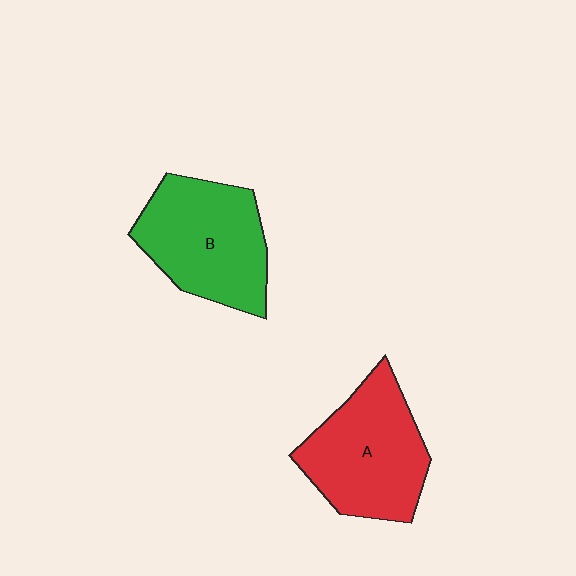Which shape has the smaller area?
Shape A (red).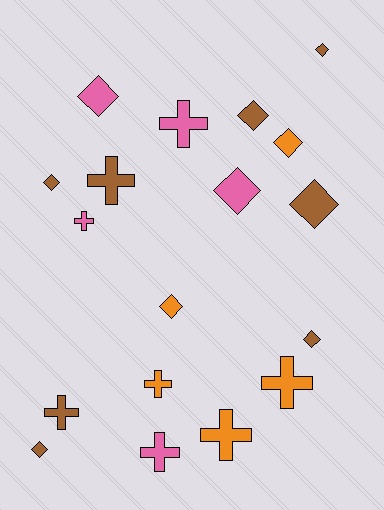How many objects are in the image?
There are 18 objects.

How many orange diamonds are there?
There are 2 orange diamonds.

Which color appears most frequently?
Brown, with 8 objects.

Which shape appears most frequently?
Diamond, with 10 objects.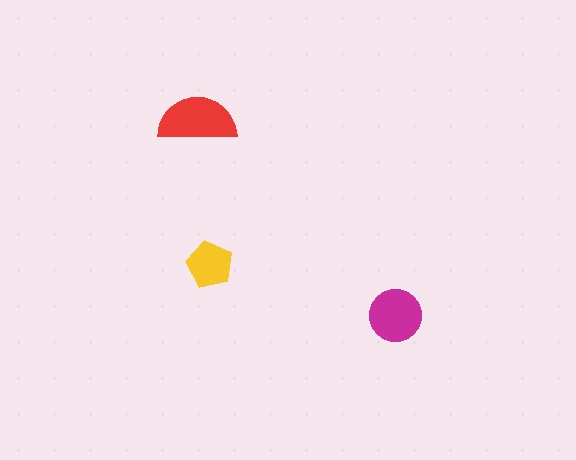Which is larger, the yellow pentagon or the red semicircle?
The red semicircle.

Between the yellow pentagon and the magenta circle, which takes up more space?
The magenta circle.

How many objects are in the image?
There are 3 objects in the image.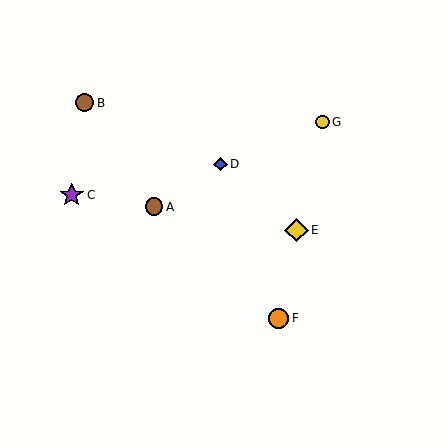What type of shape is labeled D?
Shape D is a blue diamond.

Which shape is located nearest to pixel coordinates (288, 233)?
The yellow diamond (labeled E) at (296, 230) is nearest to that location.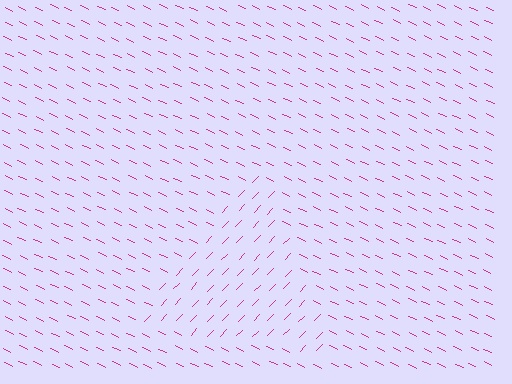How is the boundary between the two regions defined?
The boundary is defined purely by a change in line orientation (approximately 71 degrees difference). All lines are the same color and thickness.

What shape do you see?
I see a triangle.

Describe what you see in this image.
The image is filled with small magenta line segments. A triangle region in the image has lines oriented differently from the surrounding lines, creating a visible texture boundary.